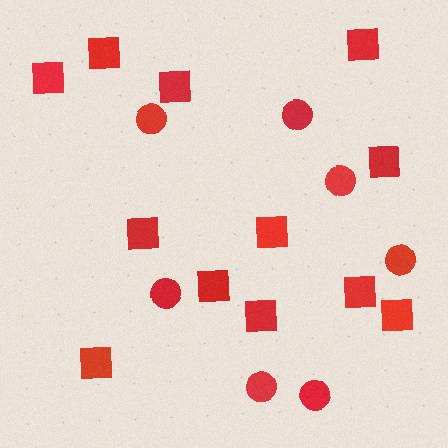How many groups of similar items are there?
There are 2 groups: one group of squares (12) and one group of circles (7).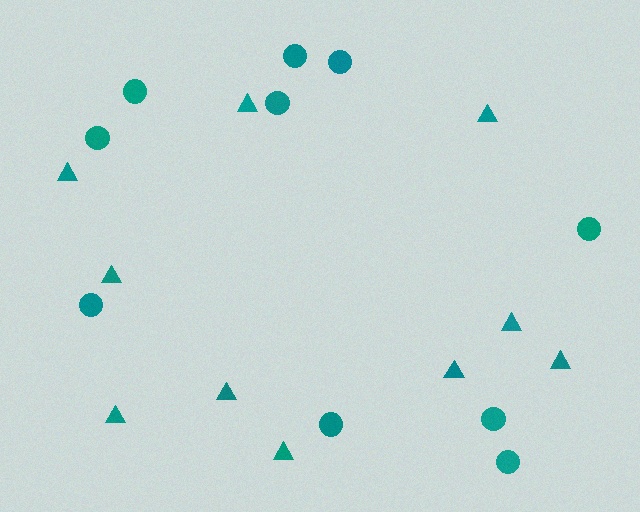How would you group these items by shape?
There are 2 groups: one group of circles (10) and one group of triangles (10).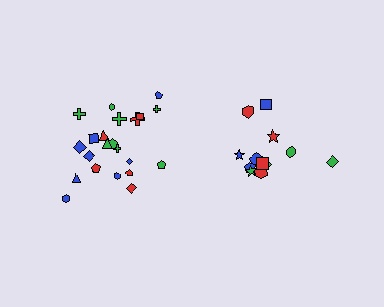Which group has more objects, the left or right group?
The left group.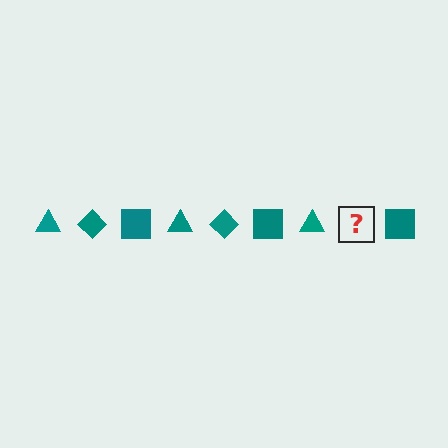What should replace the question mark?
The question mark should be replaced with a teal diamond.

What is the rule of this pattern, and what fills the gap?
The rule is that the pattern cycles through triangle, diamond, square shapes in teal. The gap should be filled with a teal diamond.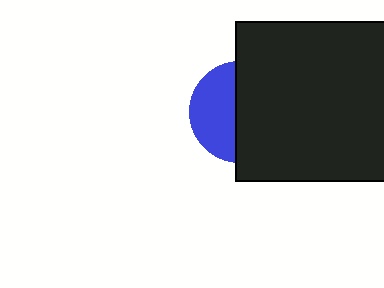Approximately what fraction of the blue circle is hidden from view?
Roughly 56% of the blue circle is hidden behind the black square.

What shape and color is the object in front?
The object in front is a black square.